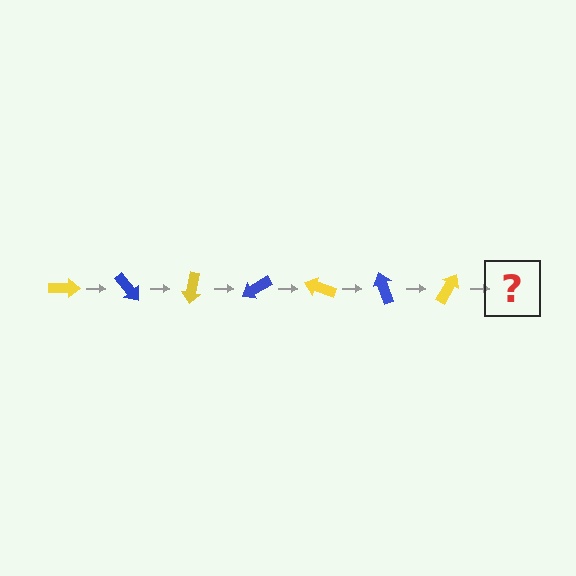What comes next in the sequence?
The next element should be a blue arrow, rotated 350 degrees from the start.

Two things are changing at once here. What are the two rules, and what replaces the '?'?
The two rules are that it rotates 50 degrees each step and the color cycles through yellow and blue. The '?' should be a blue arrow, rotated 350 degrees from the start.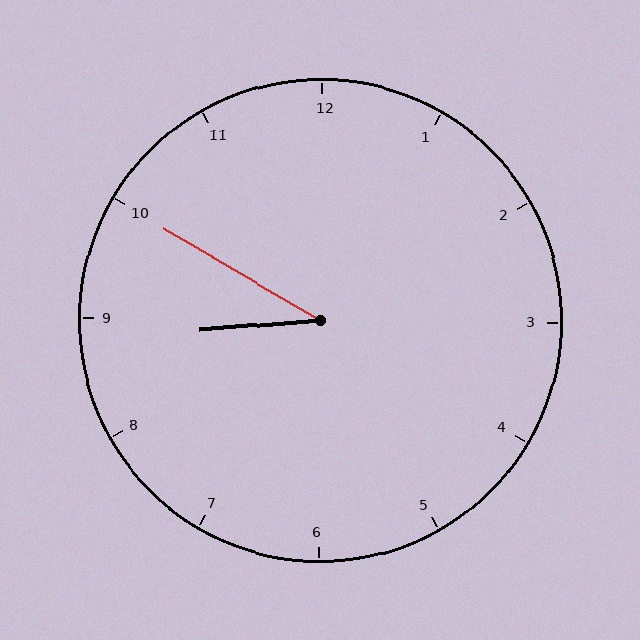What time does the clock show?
8:50.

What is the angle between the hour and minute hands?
Approximately 35 degrees.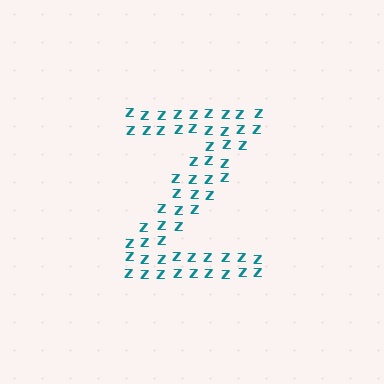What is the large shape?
The large shape is the letter Z.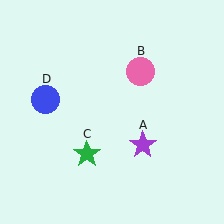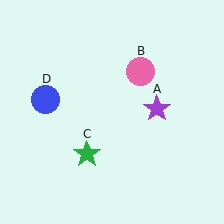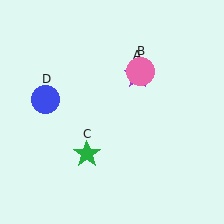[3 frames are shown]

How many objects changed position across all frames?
1 object changed position: purple star (object A).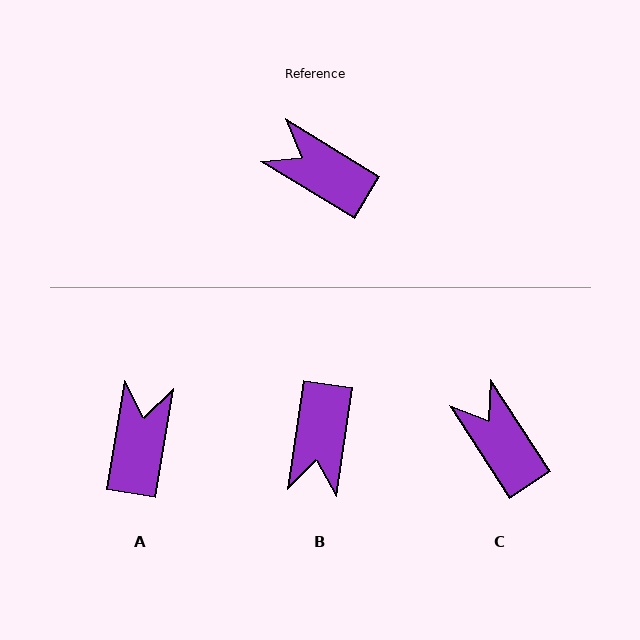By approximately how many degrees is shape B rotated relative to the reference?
Approximately 113 degrees counter-clockwise.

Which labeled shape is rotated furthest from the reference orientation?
B, about 113 degrees away.